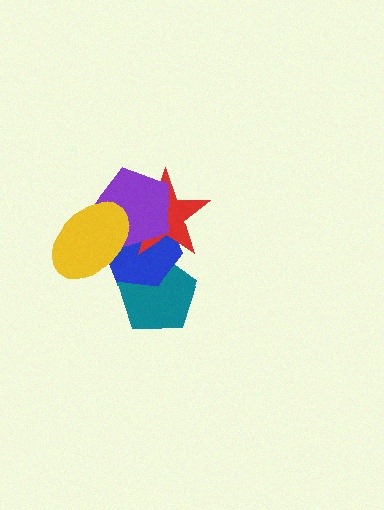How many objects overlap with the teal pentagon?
2 objects overlap with the teal pentagon.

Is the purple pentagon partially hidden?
Yes, it is partially covered by another shape.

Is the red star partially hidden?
Yes, it is partially covered by another shape.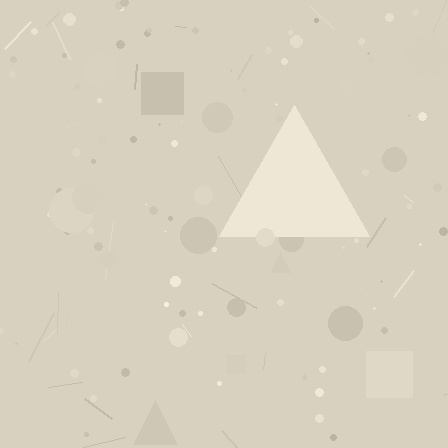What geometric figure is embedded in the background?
A triangle is embedded in the background.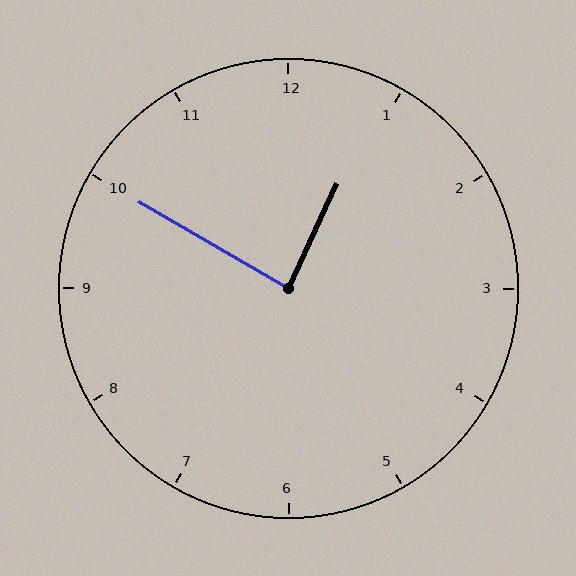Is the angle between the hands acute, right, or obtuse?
It is right.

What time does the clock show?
12:50.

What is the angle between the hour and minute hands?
Approximately 85 degrees.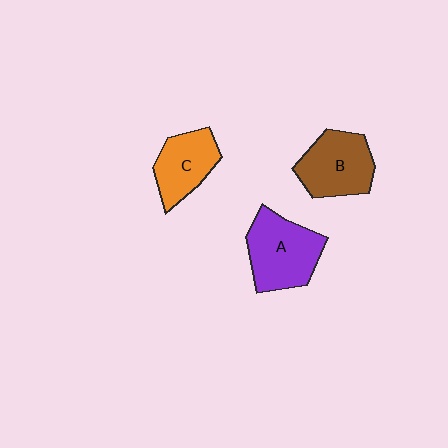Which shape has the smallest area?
Shape C (orange).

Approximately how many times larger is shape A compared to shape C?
Approximately 1.3 times.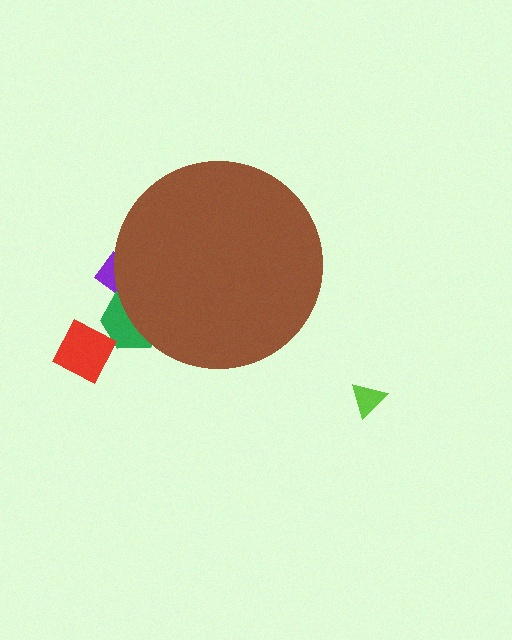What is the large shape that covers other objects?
A brown circle.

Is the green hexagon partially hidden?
Yes, the green hexagon is partially hidden behind the brown circle.